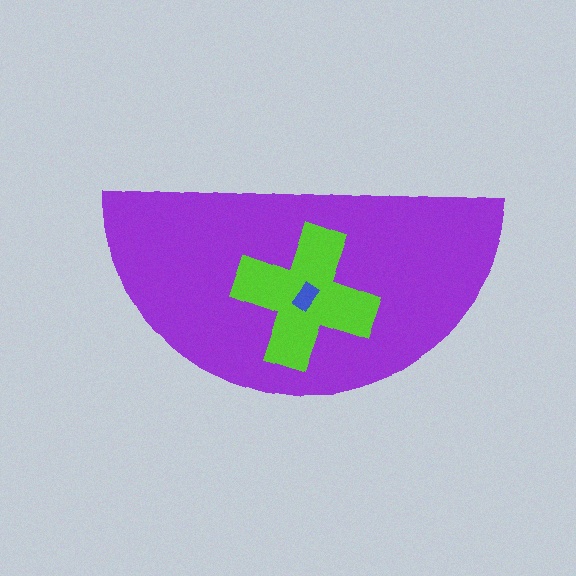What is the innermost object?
The blue rectangle.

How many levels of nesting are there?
3.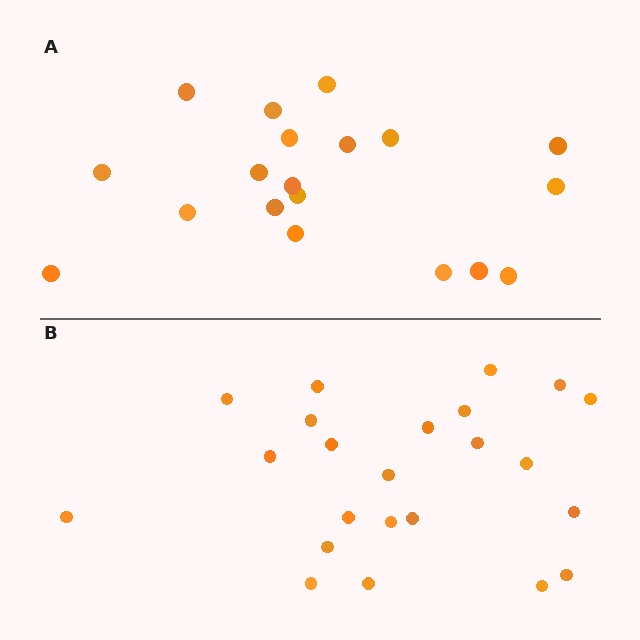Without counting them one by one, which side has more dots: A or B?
Region B (the bottom region) has more dots.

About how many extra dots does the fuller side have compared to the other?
Region B has about 4 more dots than region A.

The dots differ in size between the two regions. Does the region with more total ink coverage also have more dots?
No. Region A has more total ink coverage because its dots are larger, but region B actually contains more individual dots. Total area can be misleading — the number of items is what matters here.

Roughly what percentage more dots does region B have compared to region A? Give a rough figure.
About 20% more.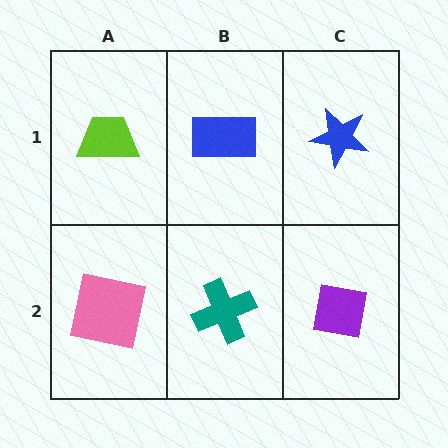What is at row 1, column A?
A lime trapezoid.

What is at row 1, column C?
A blue star.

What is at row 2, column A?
A pink square.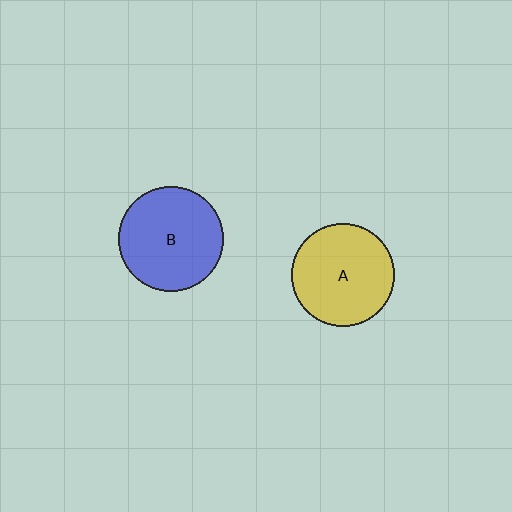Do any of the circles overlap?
No, none of the circles overlap.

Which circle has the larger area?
Circle B (blue).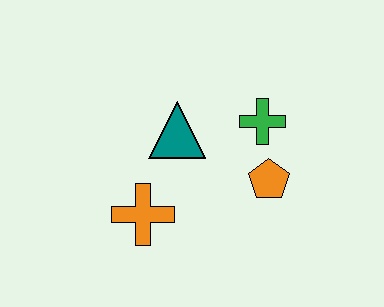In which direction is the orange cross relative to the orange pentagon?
The orange cross is to the left of the orange pentagon.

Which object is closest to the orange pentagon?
The green cross is closest to the orange pentagon.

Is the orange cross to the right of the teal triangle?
No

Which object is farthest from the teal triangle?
The orange pentagon is farthest from the teal triangle.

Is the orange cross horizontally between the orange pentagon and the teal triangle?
No